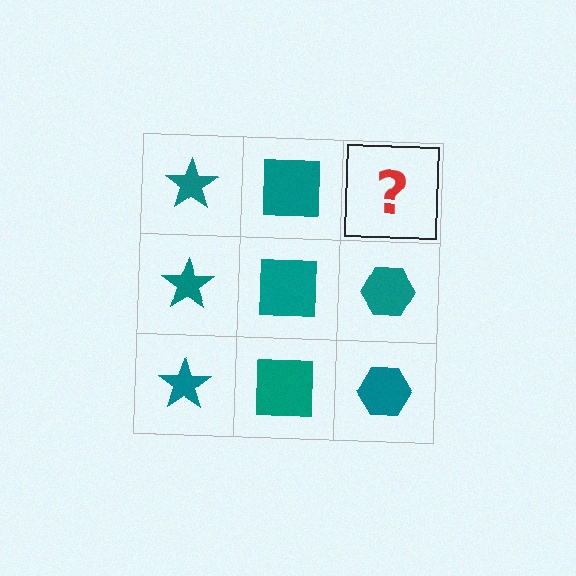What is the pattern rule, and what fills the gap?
The rule is that each column has a consistent shape. The gap should be filled with a teal hexagon.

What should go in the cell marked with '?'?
The missing cell should contain a teal hexagon.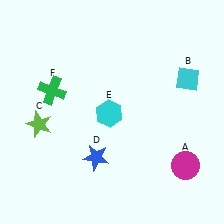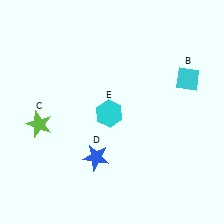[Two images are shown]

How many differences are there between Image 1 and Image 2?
There are 2 differences between the two images.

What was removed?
The magenta circle (A), the green cross (F) were removed in Image 2.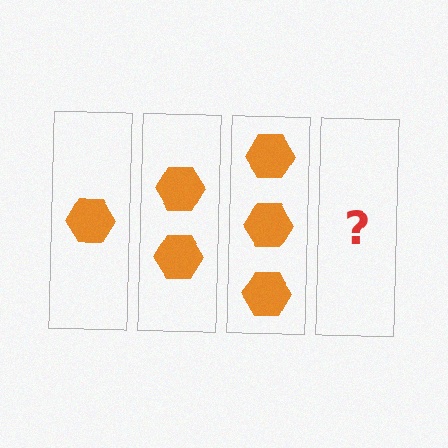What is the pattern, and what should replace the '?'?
The pattern is that each step adds one more hexagon. The '?' should be 4 hexagons.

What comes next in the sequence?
The next element should be 4 hexagons.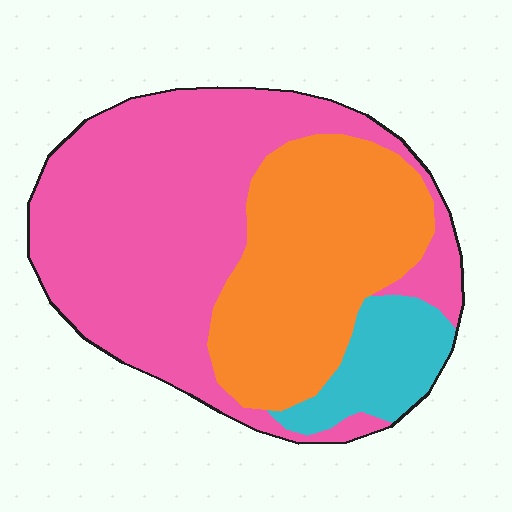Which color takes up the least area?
Cyan, at roughly 10%.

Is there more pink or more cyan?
Pink.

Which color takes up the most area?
Pink, at roughly 55%.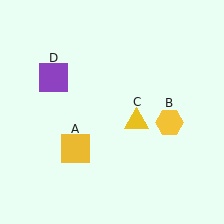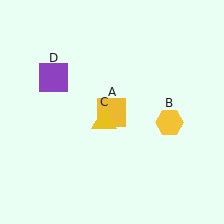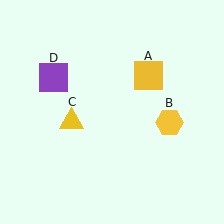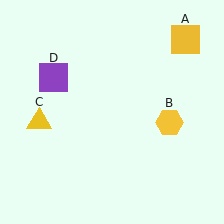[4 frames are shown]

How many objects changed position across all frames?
2 objects changed position: yellow square (object A), yellow triangle (object C).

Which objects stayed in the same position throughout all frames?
Yellow hexagon (object B) and purple square (object D) remained stationary.